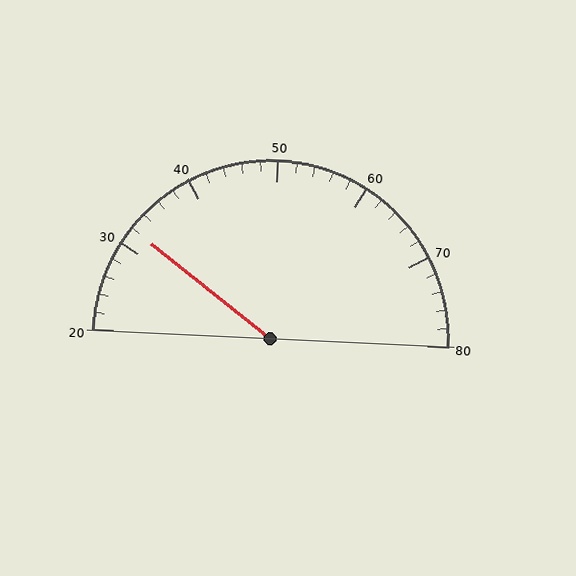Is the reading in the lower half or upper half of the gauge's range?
The reading is in the lower half of the range (20 to 80).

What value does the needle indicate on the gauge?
The needle indicates approximately 32.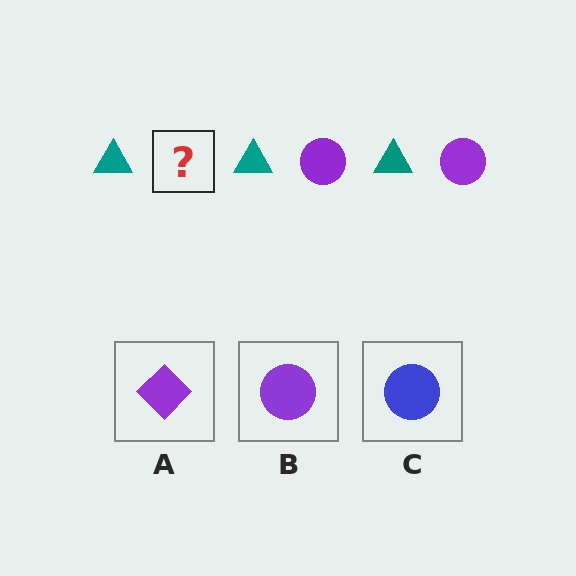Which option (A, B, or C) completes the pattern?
B.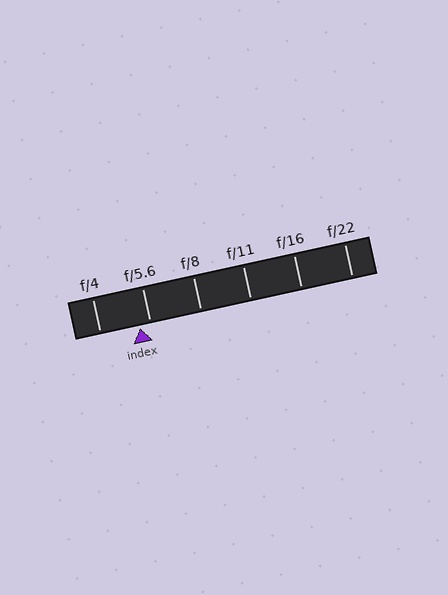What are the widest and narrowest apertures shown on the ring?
The widest aperture shown is f/4 and the narrowest is f/22.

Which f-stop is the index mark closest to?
The index mark is closest to f/5.6.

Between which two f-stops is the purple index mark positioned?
The index mark is between f/4 and f/5.6.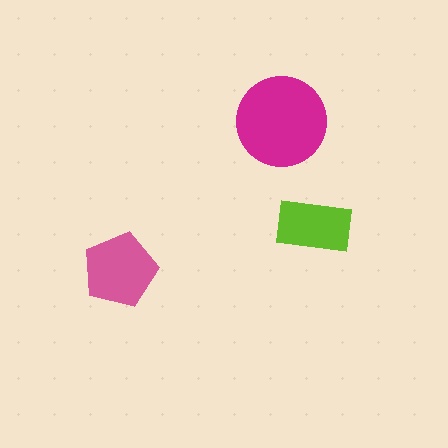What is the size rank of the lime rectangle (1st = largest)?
3rd.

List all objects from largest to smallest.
The magenta circle, the pink pentagon, the lime rectangle.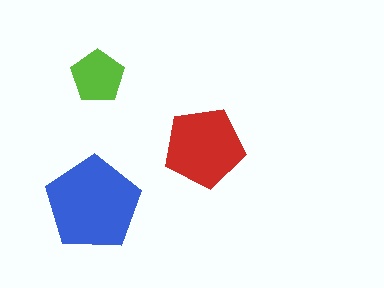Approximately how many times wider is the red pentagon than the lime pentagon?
About 1.5 times wider.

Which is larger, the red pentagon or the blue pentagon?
The blue one.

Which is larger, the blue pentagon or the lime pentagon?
The blue one.